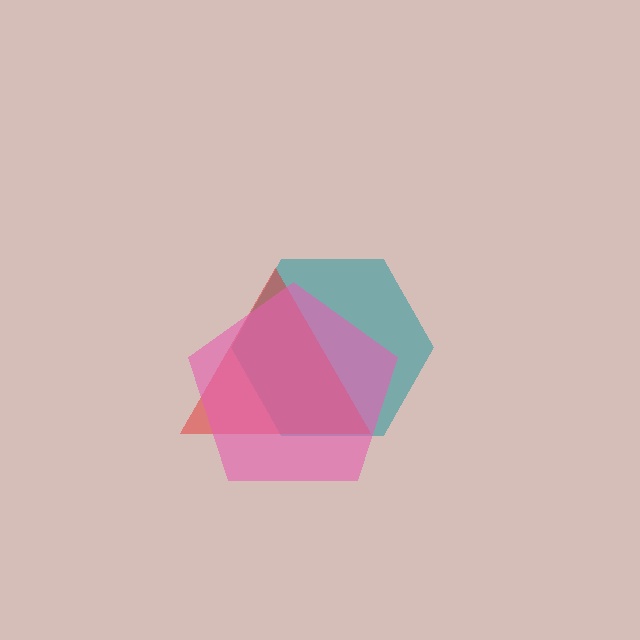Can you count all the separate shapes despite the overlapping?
Yes, there are 3 separate shapes.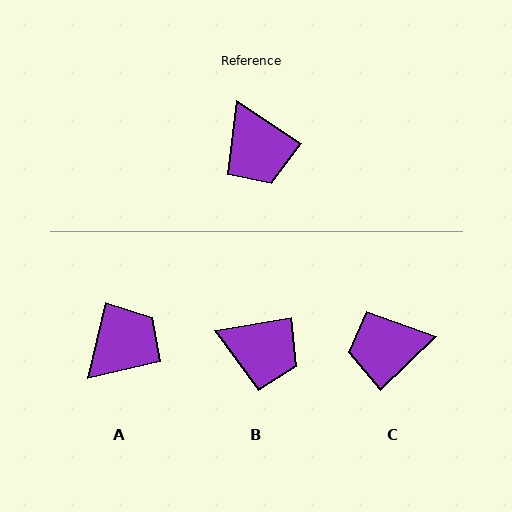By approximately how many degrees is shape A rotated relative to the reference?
Approximately 111 degrees counter-clockwise.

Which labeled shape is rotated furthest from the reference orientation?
A, about 111 degrees away.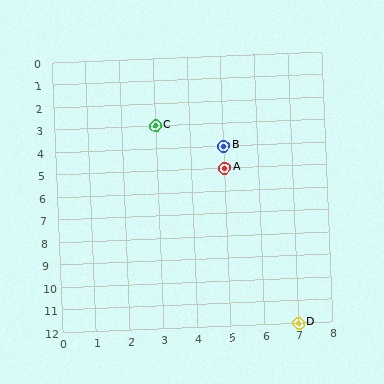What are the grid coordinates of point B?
Point B is at grid coordinates (5, 4).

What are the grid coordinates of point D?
Point D is at grid coordinates (7, 12).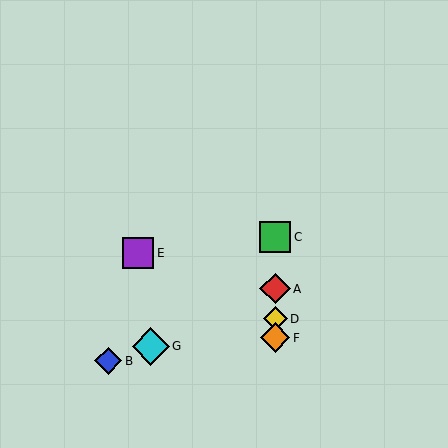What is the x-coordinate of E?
Object E is at x≈138.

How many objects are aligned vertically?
4 objects (A, C, D, F) are aligned vertically.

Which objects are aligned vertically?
Objects A, C, D, F are aligned vertically.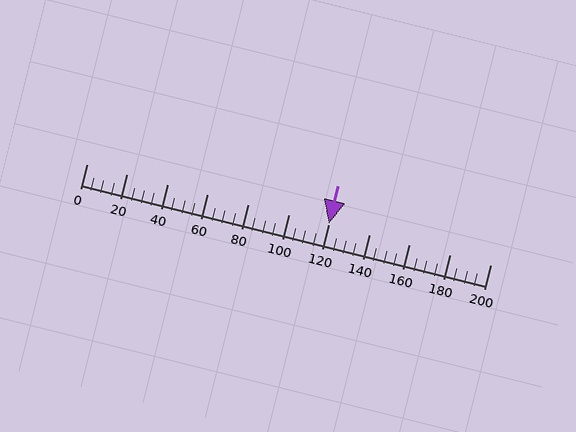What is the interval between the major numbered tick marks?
The major tick marks are spaced 20 units apart.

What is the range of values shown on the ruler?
The ruler shows values from 0 to 200.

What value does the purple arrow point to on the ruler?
The purple arrow points to approximately 120.